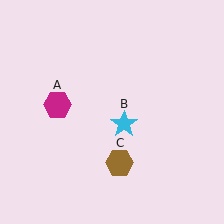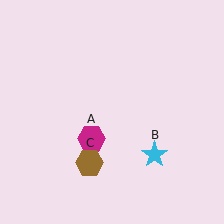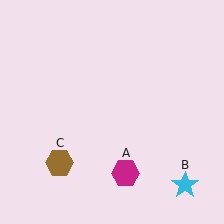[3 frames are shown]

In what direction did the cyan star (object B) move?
The cyan star (object B) moved down and to the right.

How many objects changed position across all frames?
3 objects changed position: magenta hexagon (object A), cyan star (object B), brown hexagon (object C).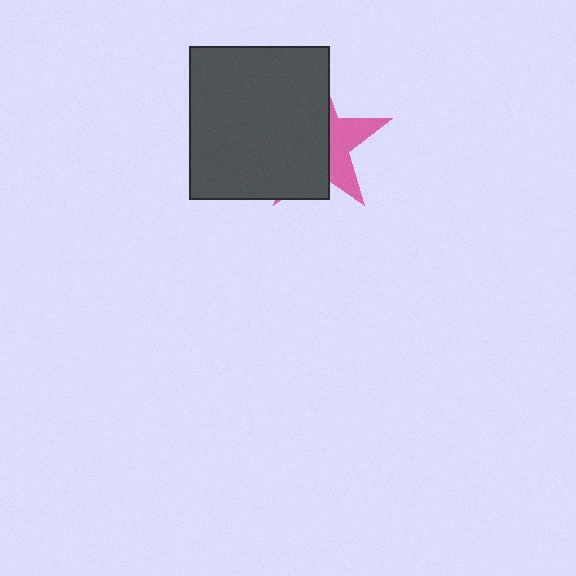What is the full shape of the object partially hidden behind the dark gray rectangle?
The partially hidden object is a pink star.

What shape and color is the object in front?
The object in front is a dark gray rectangle.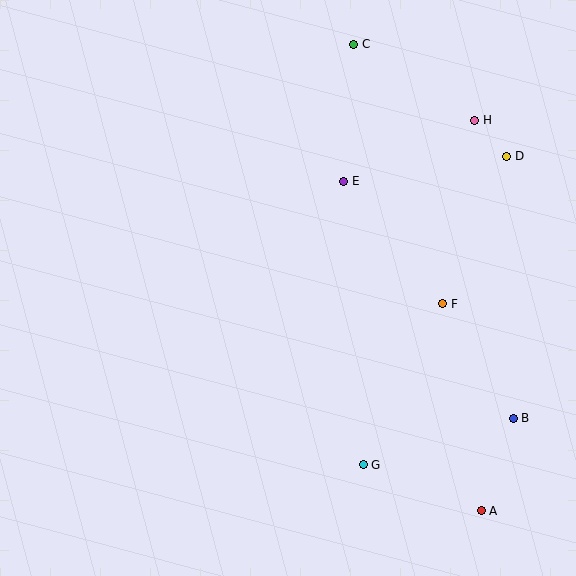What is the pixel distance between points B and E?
The distance between B and E is 292 pixels.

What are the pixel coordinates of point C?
Point C is at (354, 44).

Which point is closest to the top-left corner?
Point C is closest to the top-left corner.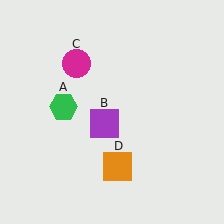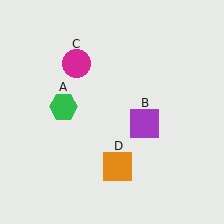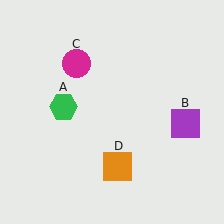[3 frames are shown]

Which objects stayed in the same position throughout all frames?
Green hexagon (object A) and magenta circle (object C) and orange square (object D) remained stationary.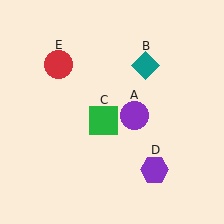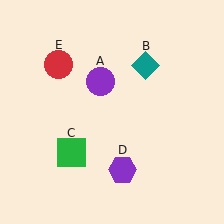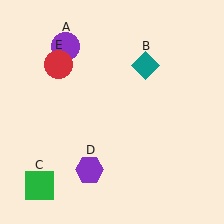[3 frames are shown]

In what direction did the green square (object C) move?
The green square (object C) moved down and to the left.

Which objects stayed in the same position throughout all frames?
Teal diamond (object B) and red circle (object E) remained stationary.